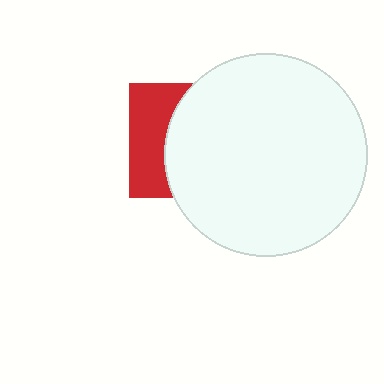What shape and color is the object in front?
The object in front is a white circle.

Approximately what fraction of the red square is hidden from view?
Roughly 64% of the red square is hidden behind the white circle.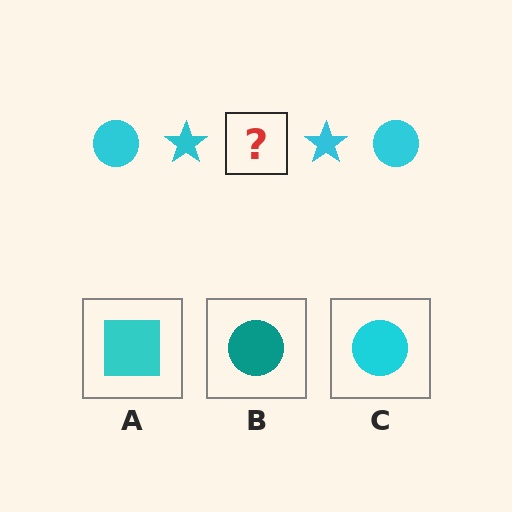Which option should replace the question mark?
Option C.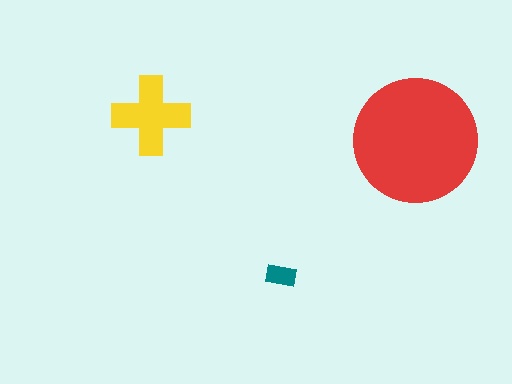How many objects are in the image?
There are 3 objects in the image.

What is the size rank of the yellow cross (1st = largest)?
2nd.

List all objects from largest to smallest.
The red circle, the yellow cross, the teal rectangle.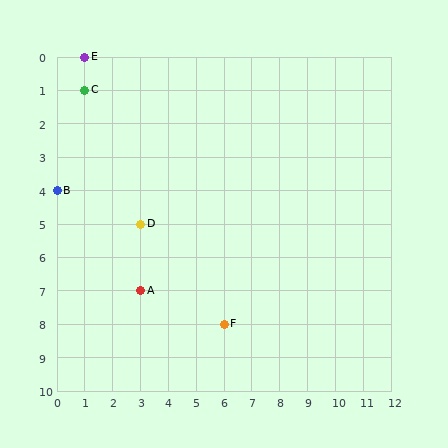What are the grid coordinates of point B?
Point B is at grid coordinates (0, 4).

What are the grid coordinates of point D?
Point D is at grid coordinates (3, 5).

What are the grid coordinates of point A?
Point A is at grid coordinates (3, 7).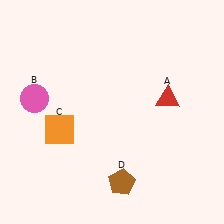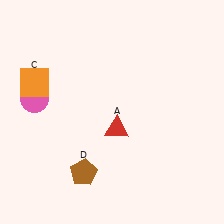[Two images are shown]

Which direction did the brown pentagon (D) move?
The brown pentagon (D) moved left.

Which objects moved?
The objects that moved are: the red triangle (A), the orange square (C), the brown pentagon (D).